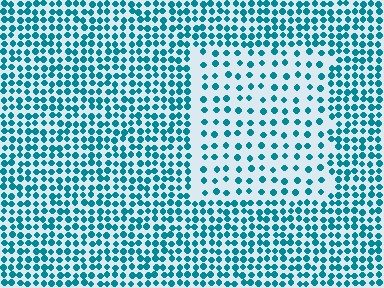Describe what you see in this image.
The image contains small teal elements arranged at two different densities. A rectangle-shaped region is visible where the elements are less densely packed than the surrounding area.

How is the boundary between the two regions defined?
The boundary is defined by a change in element density (approximately 2.1x ratio). All elements are the same color, size, and shape.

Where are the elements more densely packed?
The elements are more densely packed outside the rectangle boundary.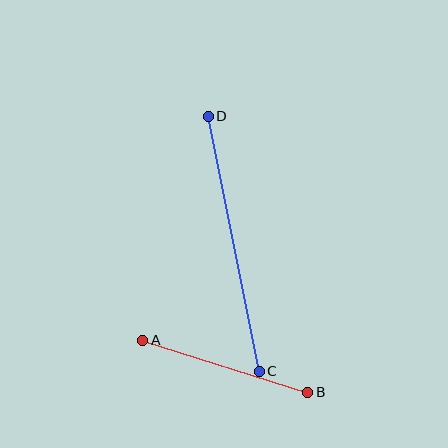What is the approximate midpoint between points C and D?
The midpoint is at approximately (234, 244) pixels.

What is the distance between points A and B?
The distance is approximately 173 pixels.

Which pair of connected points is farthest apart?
Points C and D are farthest apart.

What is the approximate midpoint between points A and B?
The midpoint is at approximately (225, 366) pixels.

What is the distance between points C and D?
The distance is approximately 260 pixels.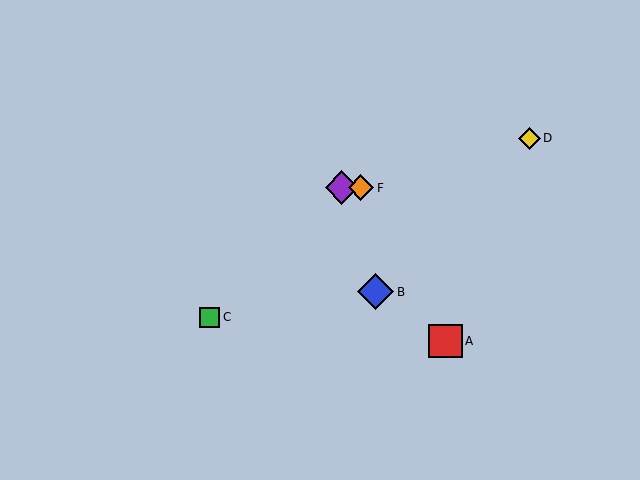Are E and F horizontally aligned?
Yes, both are at y≈188.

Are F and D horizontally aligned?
No, F is at y≈188 and D is at y≈138.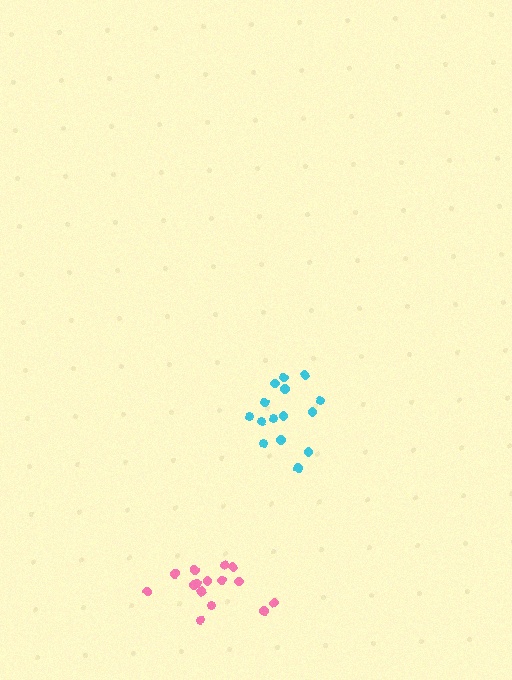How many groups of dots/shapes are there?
There are 2 groups.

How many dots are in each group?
Group 1: 15 dots, Group 2: 16 dots (31 total).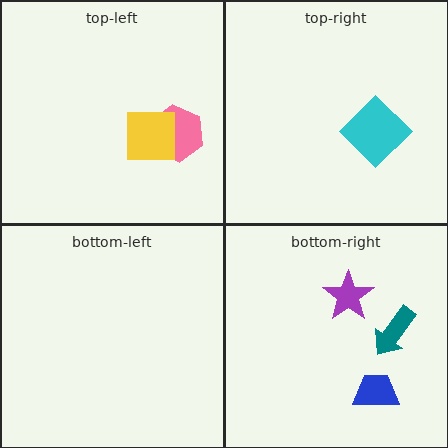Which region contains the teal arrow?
The bottom-right region.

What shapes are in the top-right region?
The cyan diamond.